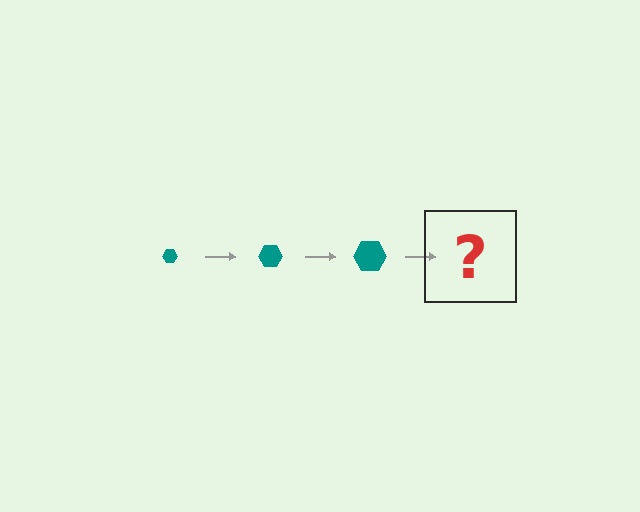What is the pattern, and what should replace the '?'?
The pattern is that the hexagon gets progressively larger each step. The '?' should be a teal hexagon, larger than the previous one.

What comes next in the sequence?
The next element should be a teal hexagon, larger than the previous one.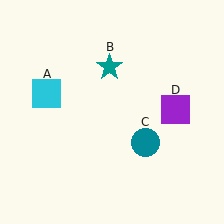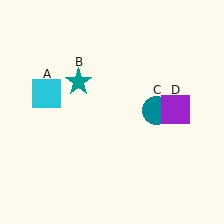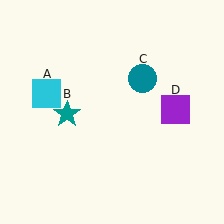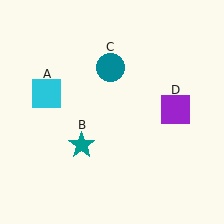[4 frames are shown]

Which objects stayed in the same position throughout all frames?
Cyan square (object A) and purple square (object D) remained stationary.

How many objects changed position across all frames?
2 objects changed position: teal star (object B), teal circle (object C).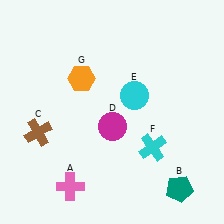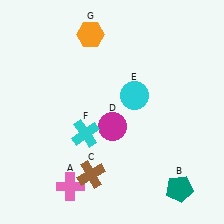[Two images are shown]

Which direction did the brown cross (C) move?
The brown cross (C) moved right.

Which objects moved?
The objects that moved are: the brown cross (C), the cyan cross (F), the orange hexagon (G).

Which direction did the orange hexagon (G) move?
The orange hexagon (G) moved up.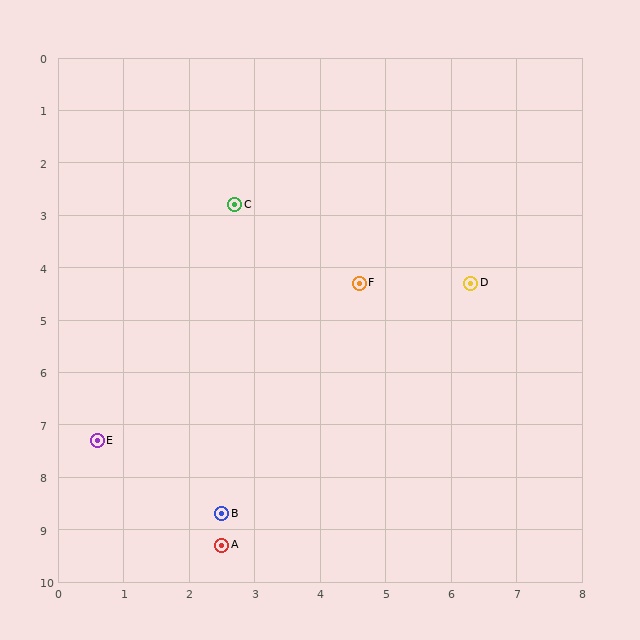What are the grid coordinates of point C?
Point C is at approximately (2.7, 2.8).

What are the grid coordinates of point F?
Point F is at approximately (4.6, 4.3).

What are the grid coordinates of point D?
Point D is at approximately (6.3, 4.3).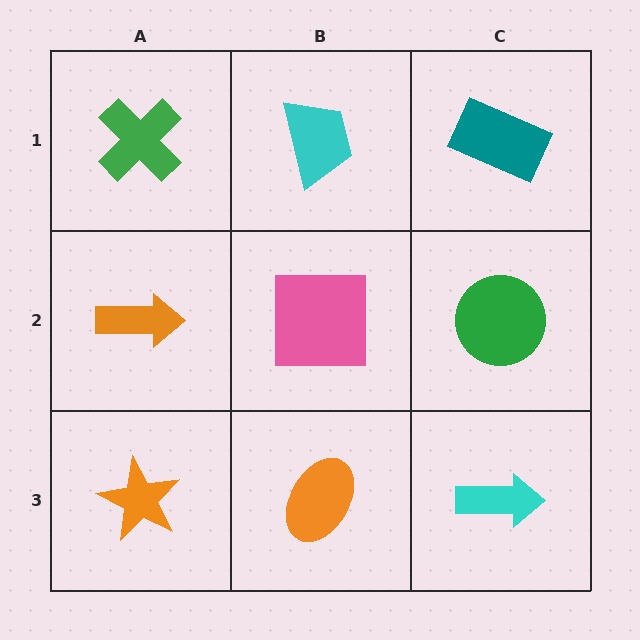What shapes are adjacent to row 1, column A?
An orange arrow (row 2, column A), a cyan trapezoid (row 1, column B).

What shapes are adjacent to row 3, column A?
An orange arrow (row 2, column A), an orange ellipse (row 3, column B).